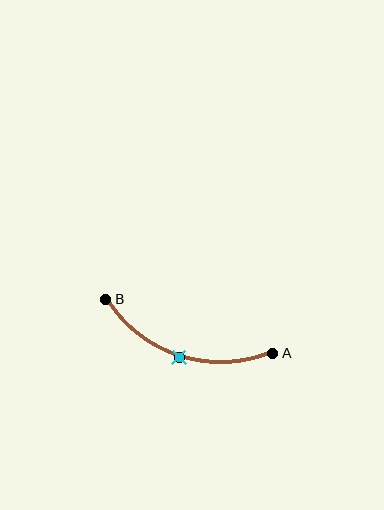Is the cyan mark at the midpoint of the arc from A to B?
Yes. The cyan mark lies on the arc at equal arc-length from both A and B — it is the arc midpoint.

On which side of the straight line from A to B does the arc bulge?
The arc bulges below the straight line connecting A and B.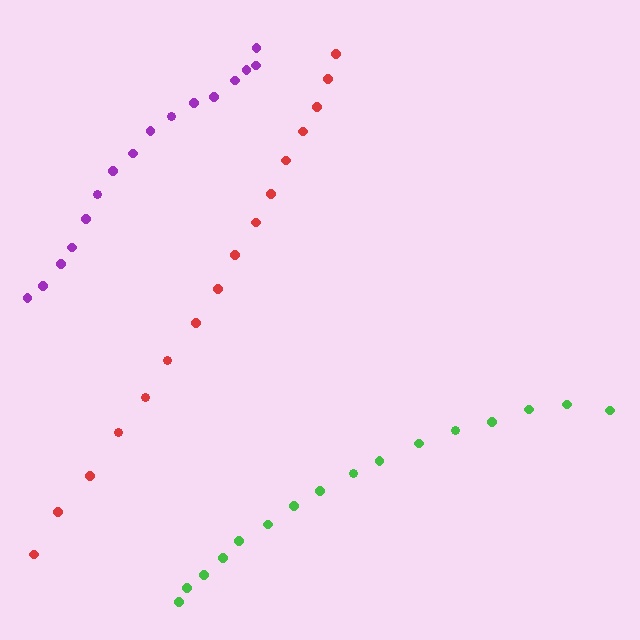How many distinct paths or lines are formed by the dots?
There are 3 distinct paths.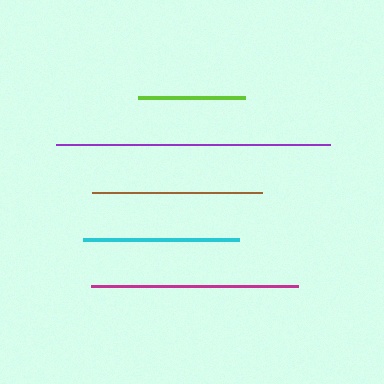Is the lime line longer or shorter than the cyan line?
The cyan line is longer than the lime line.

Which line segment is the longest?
The purple line is the longest at approximately 274 pixels.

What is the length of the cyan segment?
The cyan segment is approximately 155 pixels long.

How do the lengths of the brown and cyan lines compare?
The brown and cyan lines are approximately the same length.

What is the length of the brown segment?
The brown segment is approximately 169 pixels long.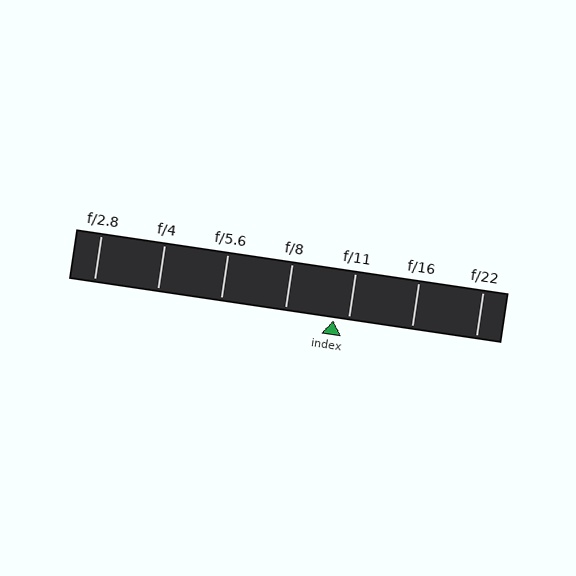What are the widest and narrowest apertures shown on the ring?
The widest aperture shown is f/2.8 and the narrowest is f/22.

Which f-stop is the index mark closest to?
The index mark is closest to f/11.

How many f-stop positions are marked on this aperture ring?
There are 7 f-stop positions marked.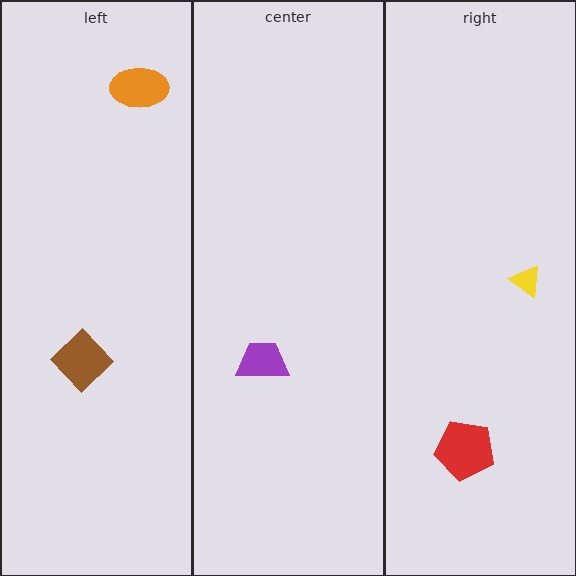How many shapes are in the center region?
1.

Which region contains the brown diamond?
The left region.